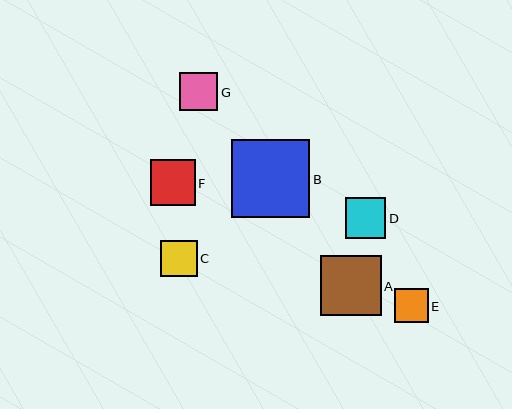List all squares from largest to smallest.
From largest to smallest: B, A, F, D, G, C, E.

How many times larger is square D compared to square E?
Square D is approximately 1.2 times the size of square E.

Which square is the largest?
Square B is the largest with a size of approximately 78 pixels.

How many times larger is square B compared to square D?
Square B is approximately 1.9 times the size of square D.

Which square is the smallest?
Square E is the smallest with a size of approximately 34 pixels.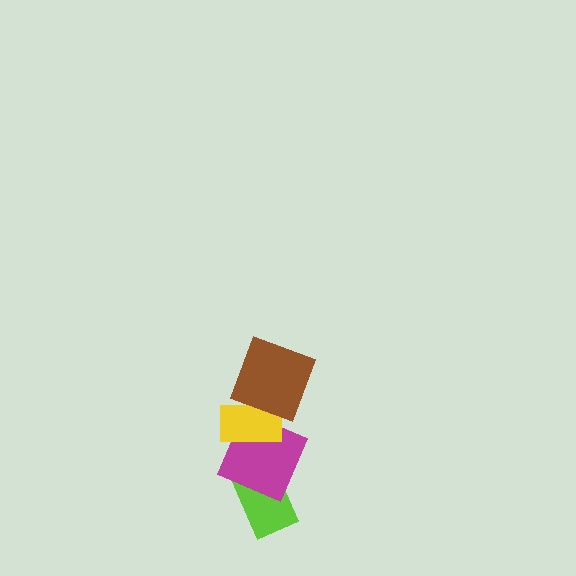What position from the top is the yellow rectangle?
The yellow rectangle is 2nd from the top.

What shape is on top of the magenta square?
The yellow rectangle is on top of the magenta square.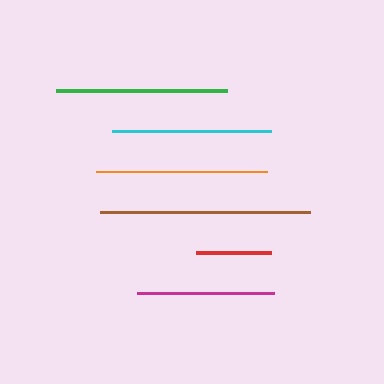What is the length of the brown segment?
The brown segment is approximately 210 pixels long.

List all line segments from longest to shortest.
From longest to shortest: brown, green, orange, cyan, magenta, red.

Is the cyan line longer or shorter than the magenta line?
The cyan line is longer than the magenta line.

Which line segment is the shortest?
The red line is the shortest at approximately 75 pixels.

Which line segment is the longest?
The brown line is the longest at approximately 210 pixels.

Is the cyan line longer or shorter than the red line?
The cyan line is longer than the red line.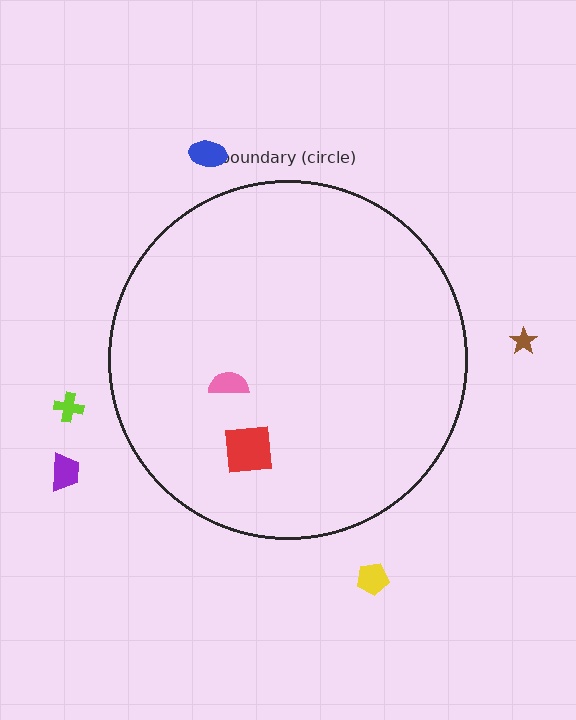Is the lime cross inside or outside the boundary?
Outside.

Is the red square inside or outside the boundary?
Inside.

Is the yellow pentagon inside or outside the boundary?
Outside.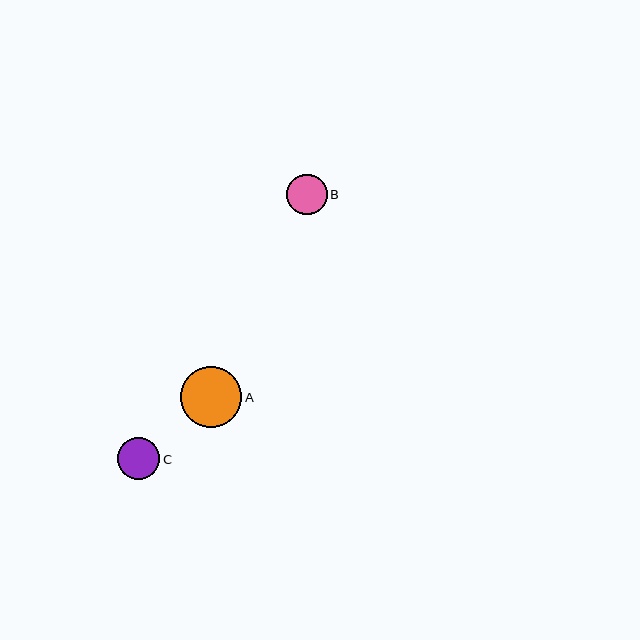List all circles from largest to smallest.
From largest to smallest: A, C, B.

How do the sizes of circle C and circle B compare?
Circle C and circle B are approximately the same size.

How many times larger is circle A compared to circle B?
Circle A is approximately 1.5 times the size of circle B.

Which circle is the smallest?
Circle B is the smallest with a size of approximately 40 pixels.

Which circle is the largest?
Circle A is the largest with a size of approximately 61 pixels.